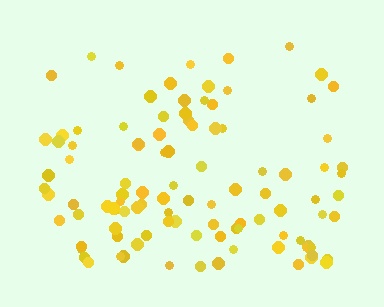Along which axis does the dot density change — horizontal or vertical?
Vertical.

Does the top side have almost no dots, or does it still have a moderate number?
Still a moderate number, just noticeably fewer than the bottom.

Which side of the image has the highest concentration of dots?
The bottom.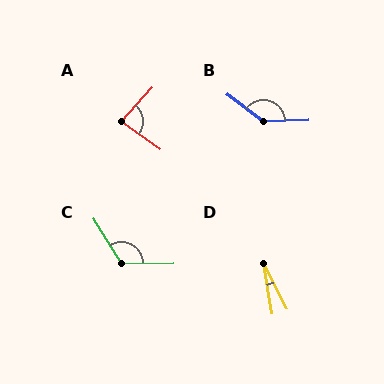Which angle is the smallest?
D, at approximately 18 degrees.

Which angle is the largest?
B, at approximately 142 degrees.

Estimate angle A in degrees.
Approximately 83 degrees.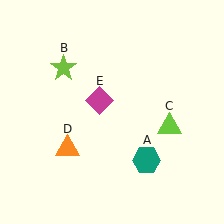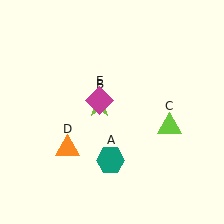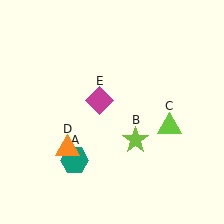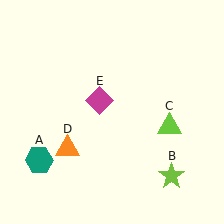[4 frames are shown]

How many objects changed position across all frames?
2 objects changed position: teal hexagon (object A), lime star (object B).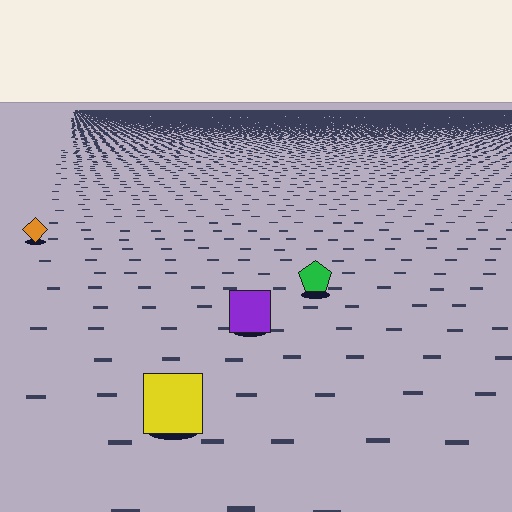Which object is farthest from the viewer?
The orange diamond is farthest from the viewer. It appears smaller and the ground texture around it is denser.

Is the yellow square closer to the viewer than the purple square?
Yes. The yellow square is closer — you can tell from the texture gradient: the ground texture is coarser near it.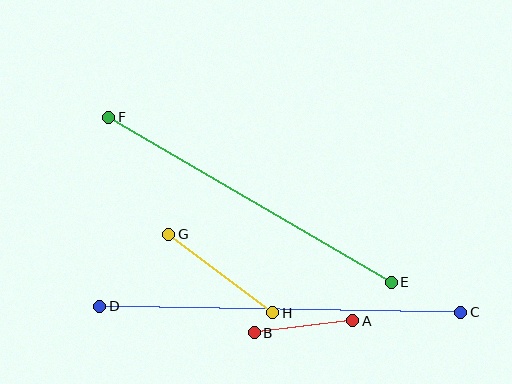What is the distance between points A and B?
The distance is approximately 100 pixels.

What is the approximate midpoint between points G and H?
The midpoint is at approximately (221, 274) pixels.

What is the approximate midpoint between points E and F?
The midpoint is at approximately (250, 200) pixels.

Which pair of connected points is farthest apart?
Points C and D are farthest apart.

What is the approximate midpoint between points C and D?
The midpoint is at approximately (280, 309) pixels.